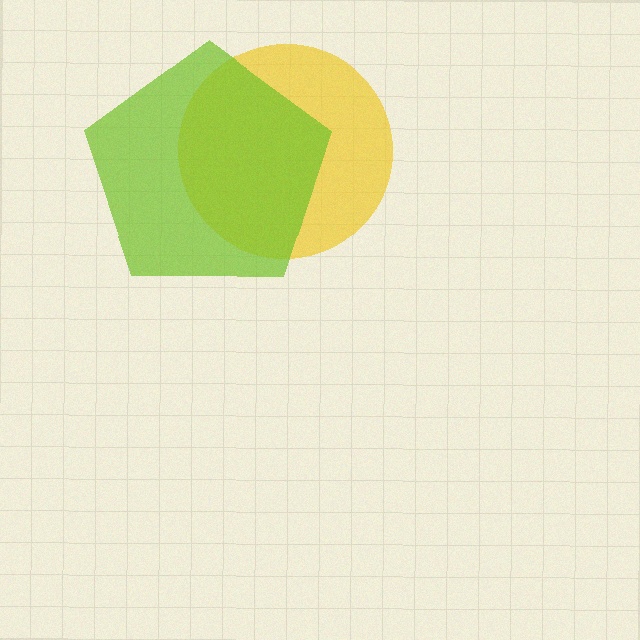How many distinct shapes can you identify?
There are 2 distinct shapes: a yellow circle, a lime pentagon.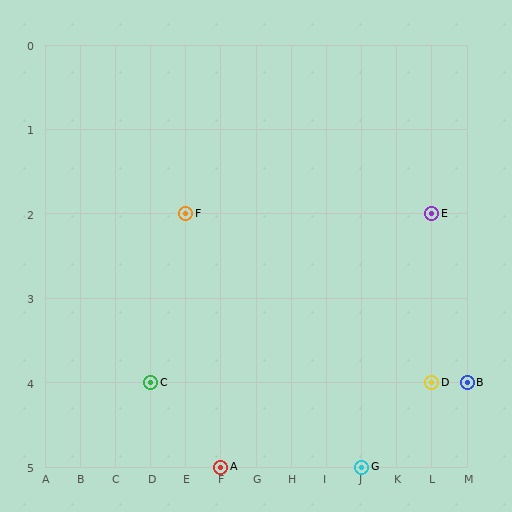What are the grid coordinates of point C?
Point C is at grid coordinates (D, 4).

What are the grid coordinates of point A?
Point A is at grid coordinates (F, 5).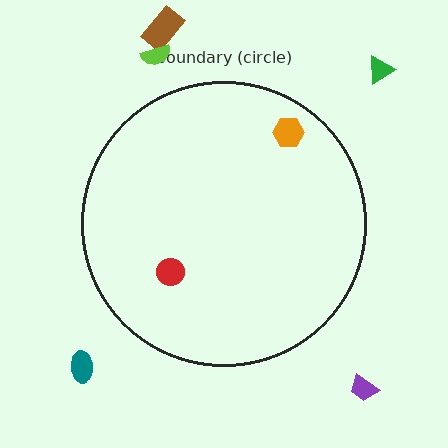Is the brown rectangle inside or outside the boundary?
Outside.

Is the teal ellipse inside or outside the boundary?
Outside.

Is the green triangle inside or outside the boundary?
Outside.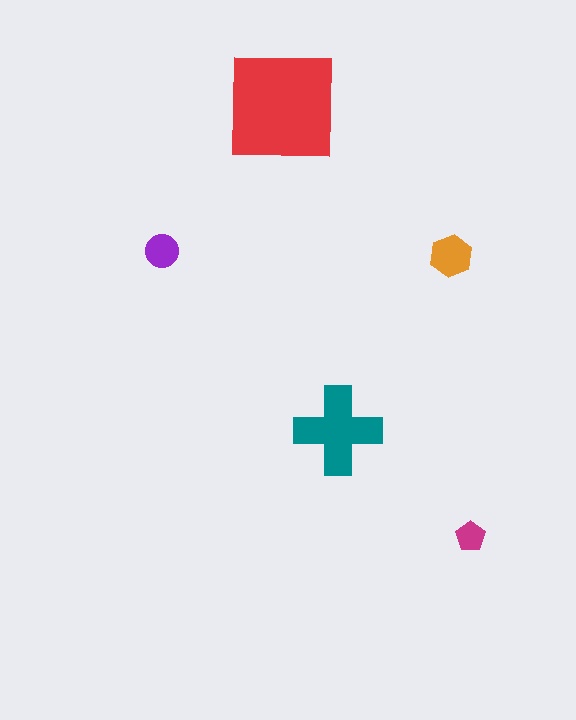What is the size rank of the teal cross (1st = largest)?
2nd.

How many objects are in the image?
There are 5 objects in the image.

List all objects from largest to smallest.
The red square, the teal cross, the orange hexagon, the purple circle, the magenta pentagon.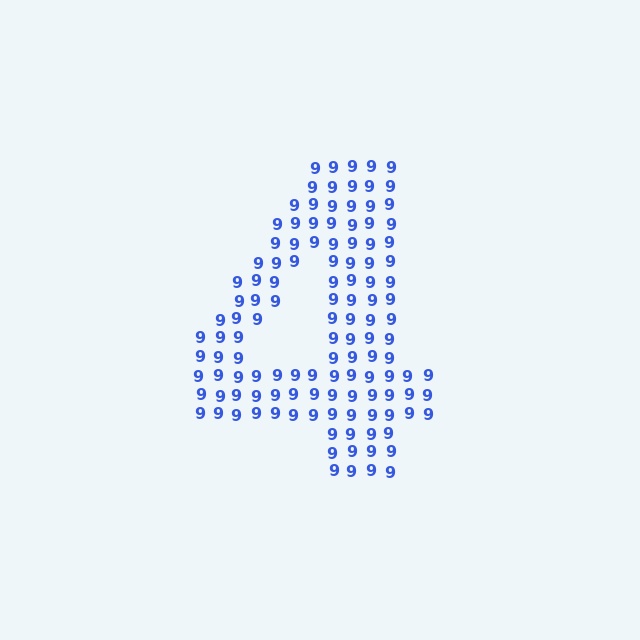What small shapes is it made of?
It is made of small digit 9's.